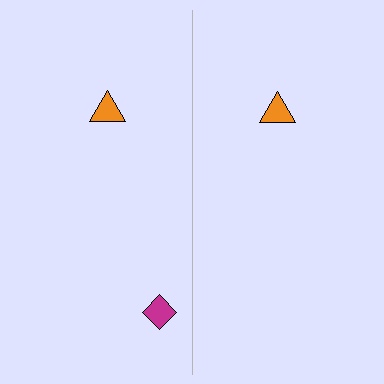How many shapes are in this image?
There are 3 shapes in this image.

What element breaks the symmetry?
A magenta diamond is missing from the right side.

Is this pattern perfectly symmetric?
No, the pattern is not perfectly symmetric. A magenta diamond is missing from the right side.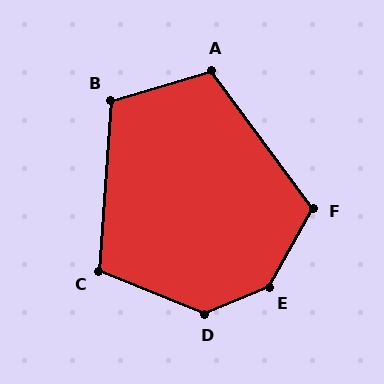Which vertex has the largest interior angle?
E, at approximately 142 degrees.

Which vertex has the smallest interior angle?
C, at approximately 108 degrees.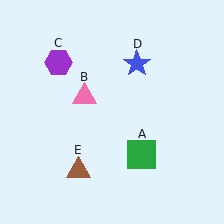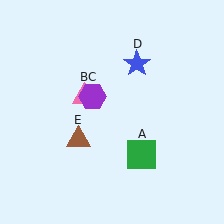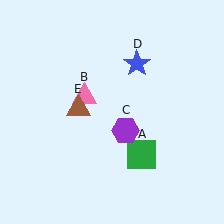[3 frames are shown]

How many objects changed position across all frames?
2 objects changed position: purple hexagon (object C), brown triangle (object E).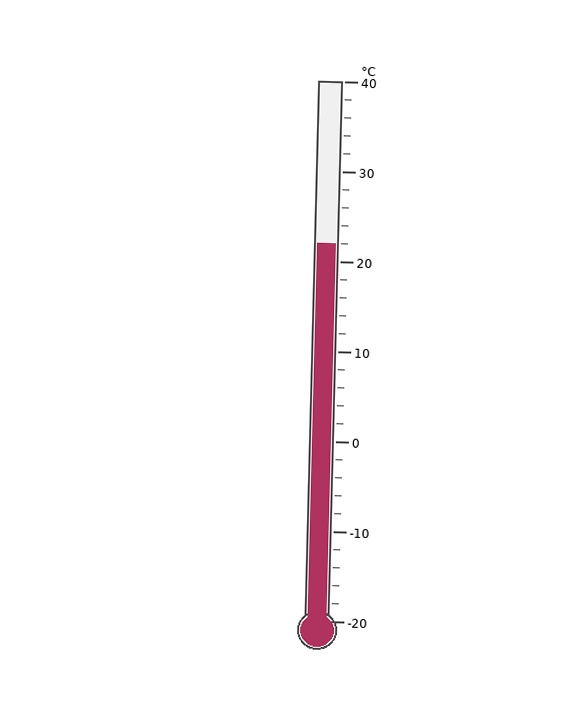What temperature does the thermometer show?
The thermometer shows approximately 22°C.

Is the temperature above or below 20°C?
The temperature is above 20°C.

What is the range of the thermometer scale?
The thermometer scale ranges from -20°C to 40°C.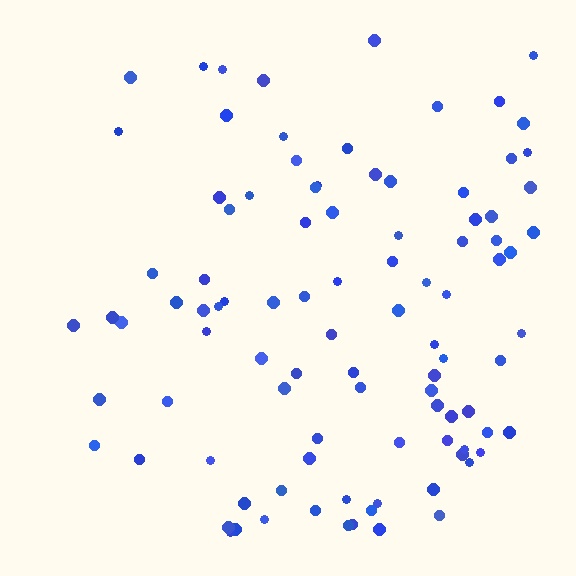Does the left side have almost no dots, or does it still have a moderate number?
Still a moderate number, just noticeably fewer than the right.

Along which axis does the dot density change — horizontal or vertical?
Horizontal.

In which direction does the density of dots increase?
From left to right, with the right side densest.